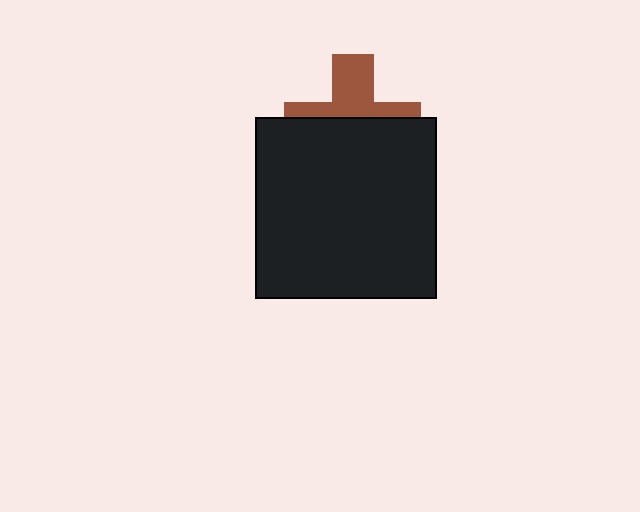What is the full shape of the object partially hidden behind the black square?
The partially hidden object is a brown cross.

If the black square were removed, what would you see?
You would see the complete brown cross.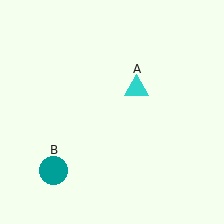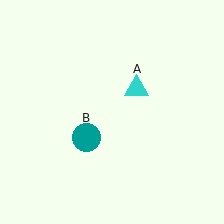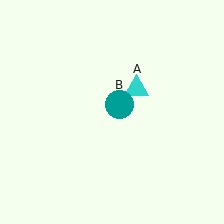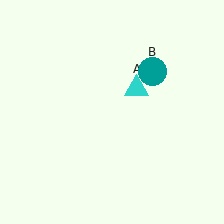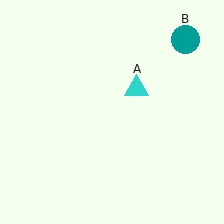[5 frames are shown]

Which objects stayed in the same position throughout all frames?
Cyan triangle (object A) remained stationary.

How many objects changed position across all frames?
1 object changed position: teal circle (object B).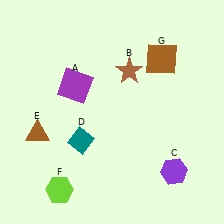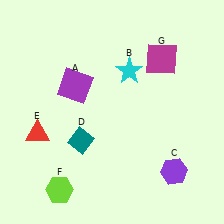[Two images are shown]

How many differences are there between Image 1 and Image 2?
There are 3 differences between the two images.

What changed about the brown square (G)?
In Image 1, G is brown. In Image 2, it changed to magenta.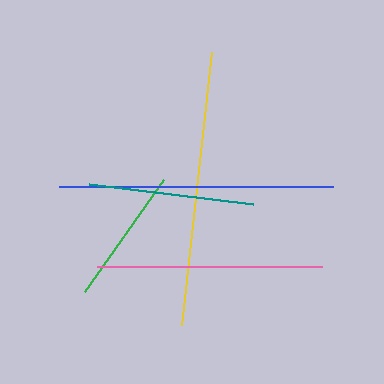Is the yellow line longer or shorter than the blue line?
The yellow line is longer than the blue line.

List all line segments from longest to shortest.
From longest to shortest: yellow, blue, pink, teal, green.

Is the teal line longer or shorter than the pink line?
The pink line is longer than the teal line.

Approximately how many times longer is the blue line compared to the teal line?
The blue line is approximately 1.7 times the length of the teal line.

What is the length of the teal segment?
The teal segment is approximately 165 pixels long.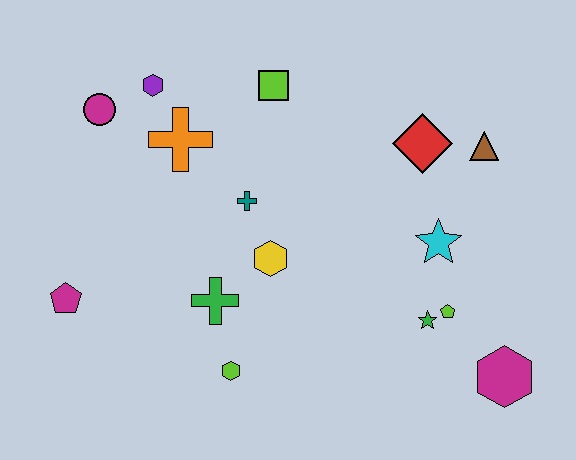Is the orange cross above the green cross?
Yes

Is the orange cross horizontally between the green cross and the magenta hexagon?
No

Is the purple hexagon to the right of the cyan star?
No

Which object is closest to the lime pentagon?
The green star is closest to the lime pentagon.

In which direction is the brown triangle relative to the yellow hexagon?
The brown triangle is to the right of the yellow hexagon.